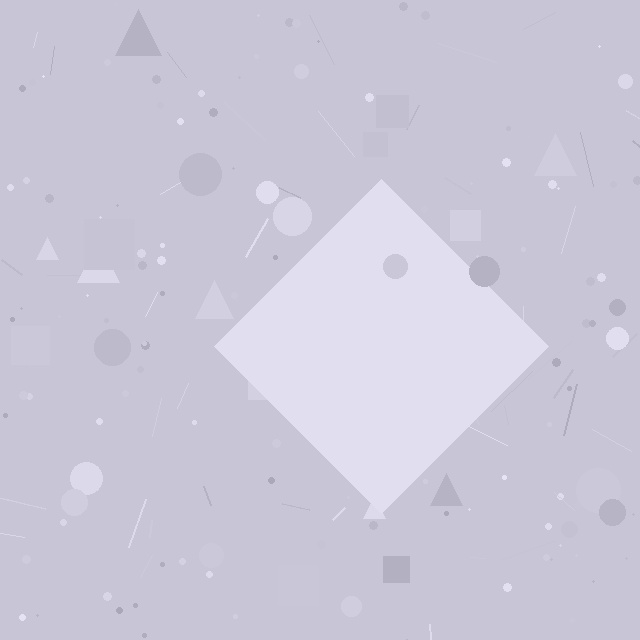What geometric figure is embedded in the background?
A diamond is embedded in the background.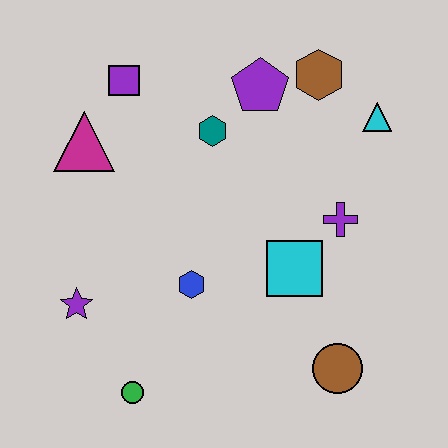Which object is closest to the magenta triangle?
The purple square is closest to the magenta triangle.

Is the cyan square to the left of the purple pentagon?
No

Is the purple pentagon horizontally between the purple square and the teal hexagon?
No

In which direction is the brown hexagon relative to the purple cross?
The brown hexagon is above the purple cross.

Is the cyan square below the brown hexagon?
Yes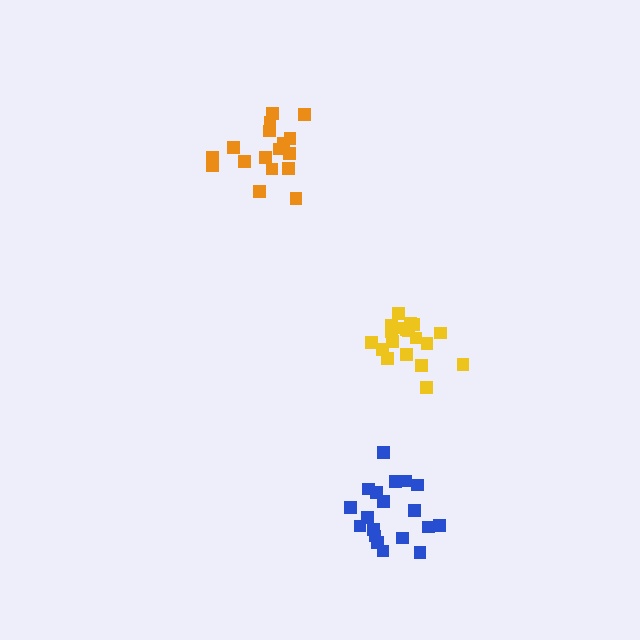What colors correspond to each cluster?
The clusters are colored: blue, yellow, orange.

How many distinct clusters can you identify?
There are 3 distinct clusters.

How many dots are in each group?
Group 1: 19 dots, Group 2: 19 dots, Group 3: 17 dots (55 total).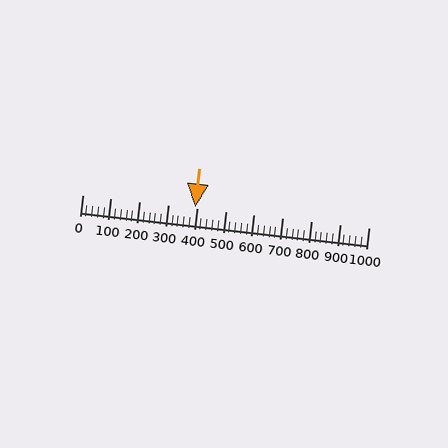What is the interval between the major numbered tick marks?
The major tick marks are spaced 100 units apart.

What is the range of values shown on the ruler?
The ruler shows values from 0 to 1000.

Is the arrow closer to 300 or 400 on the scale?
The arrow is closer to 400.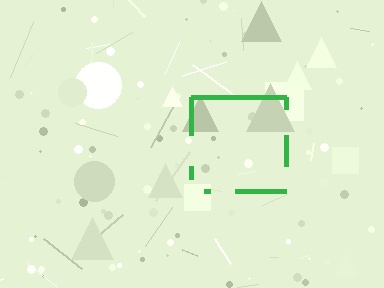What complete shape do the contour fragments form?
The contour fragments form a square.